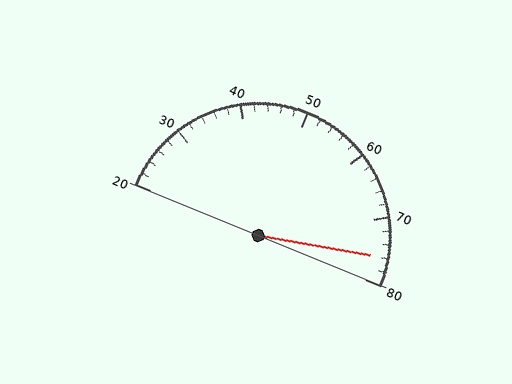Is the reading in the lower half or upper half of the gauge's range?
The reading is in the upper half of the range (20 to 80).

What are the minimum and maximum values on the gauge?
The gauge ranges from 20 to 80.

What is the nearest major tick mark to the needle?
The nearest major tick mark is 80.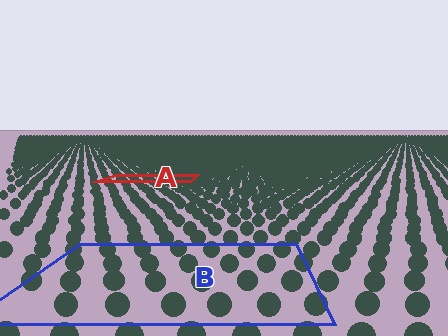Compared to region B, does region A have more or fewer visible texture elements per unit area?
Region A has more texture elements per unit area — they are packed more densely because it is farther away.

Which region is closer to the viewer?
Region B is closer. The texture elements there are larger and more spread out.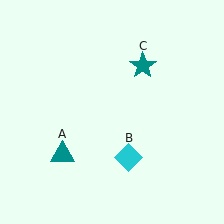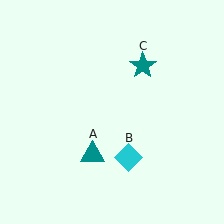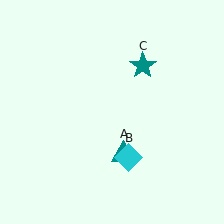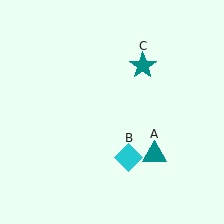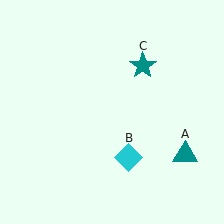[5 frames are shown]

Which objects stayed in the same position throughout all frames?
Cyan diamond (object B) and teal star (object C) remained stationary.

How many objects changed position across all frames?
1 object changed position: teal triangle (object A).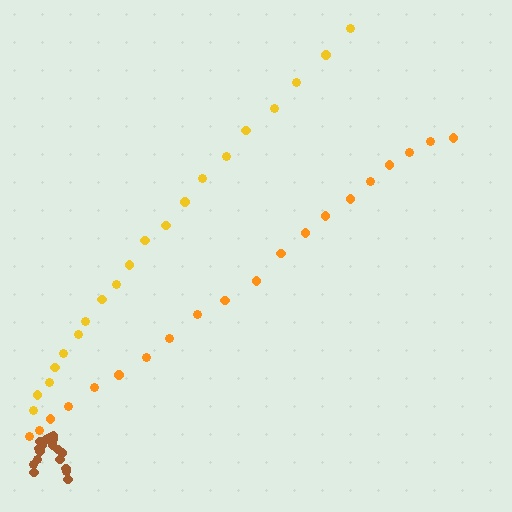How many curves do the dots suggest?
There are 3 distinct paths.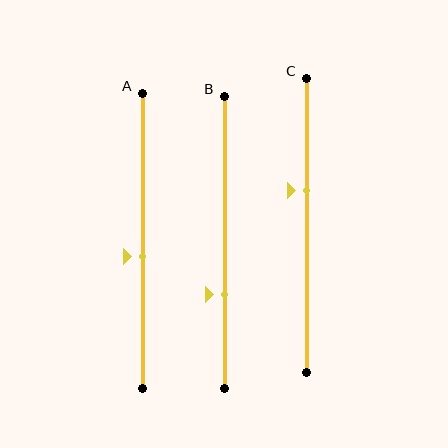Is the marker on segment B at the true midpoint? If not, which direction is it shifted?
No, the marker on segment B is shifted downward by about 18% of the segment length.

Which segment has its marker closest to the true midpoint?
Segment A has its marker closest to the true midpoint.